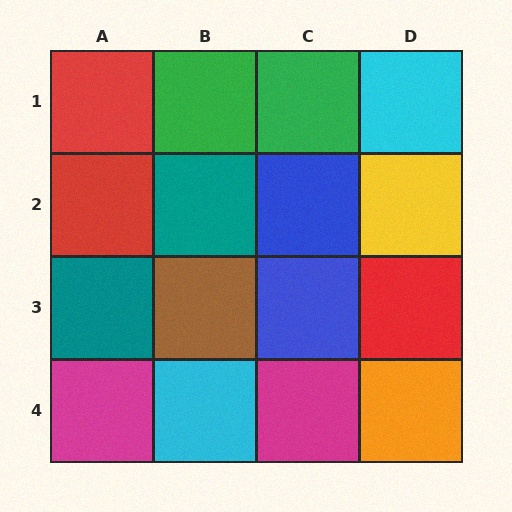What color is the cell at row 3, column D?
Red.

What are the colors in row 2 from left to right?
Red, teal, blue, yellow.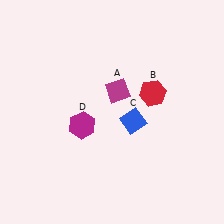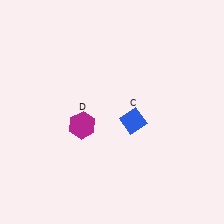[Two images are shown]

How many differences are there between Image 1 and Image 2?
There are 2 differences between the two images.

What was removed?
The red hexagon (B), the magenta diamond (A) were removed in Image 2.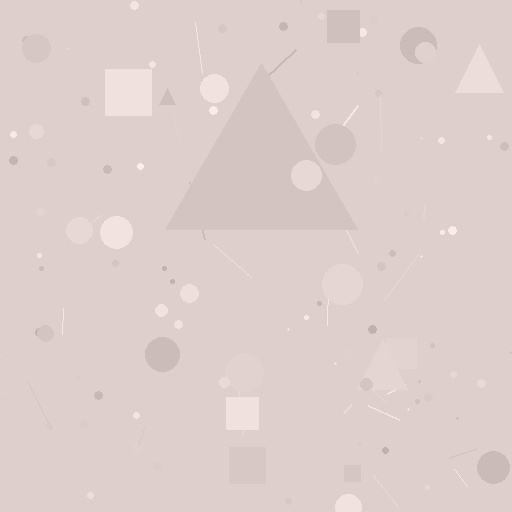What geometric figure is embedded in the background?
A triangle is embedded in the background.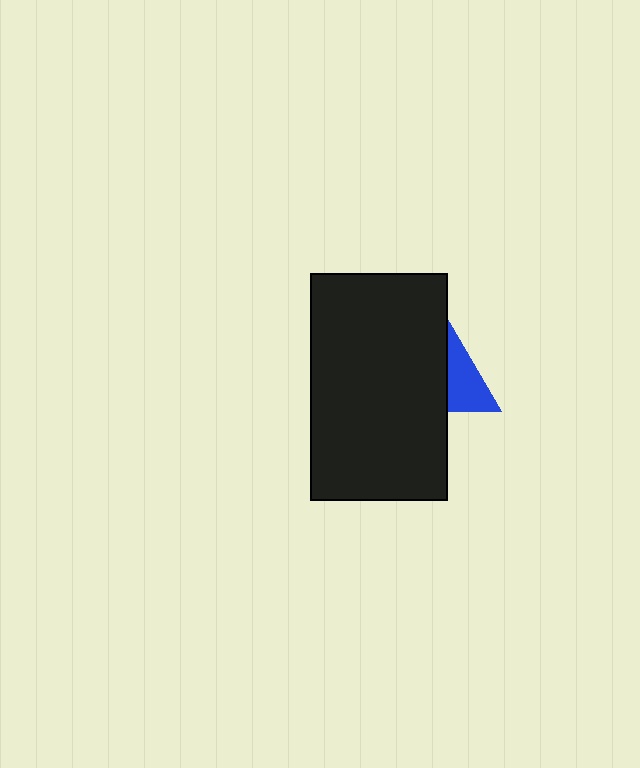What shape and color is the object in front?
The object in front is a black rectangle.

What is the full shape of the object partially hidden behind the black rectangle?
The partially hidden object is a blue triangle.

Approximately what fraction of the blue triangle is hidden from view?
Roughly 53% of the blue triangle is hidden behind the black rectangle.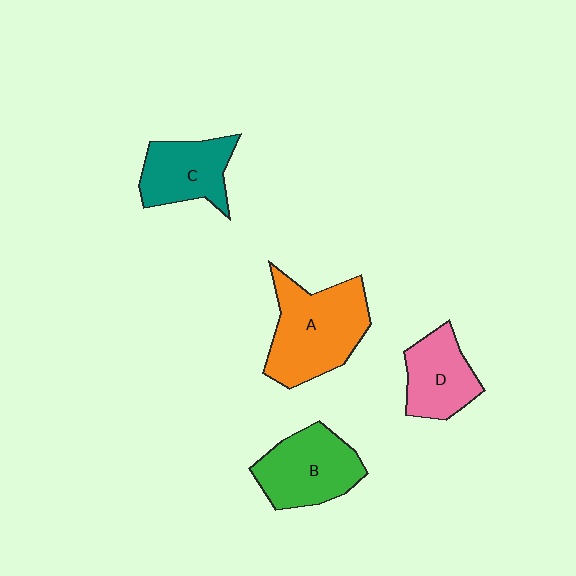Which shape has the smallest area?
Shape D (pink).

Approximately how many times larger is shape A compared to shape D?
Approximately 1.6 times.